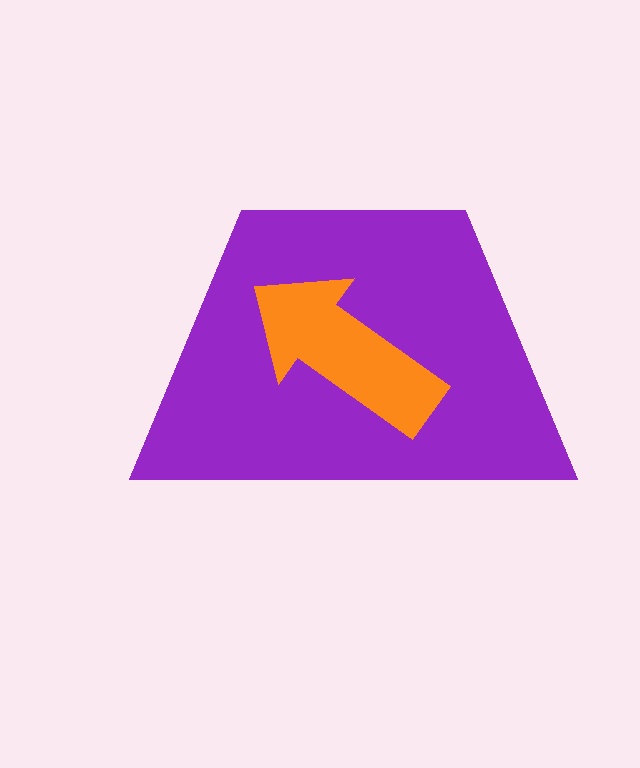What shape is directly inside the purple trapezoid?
The orange arrow.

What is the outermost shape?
The purple trapezoid.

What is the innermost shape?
The orange arrow.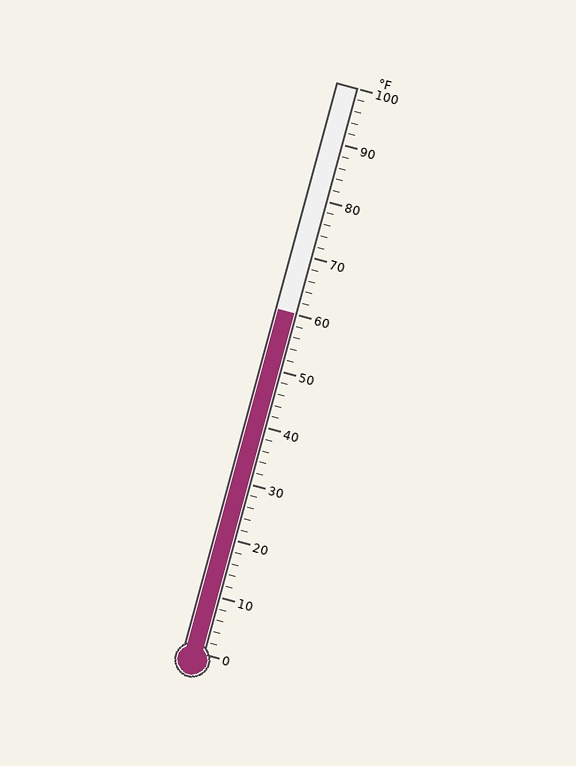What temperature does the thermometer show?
The thermometer shows approximately 60°F.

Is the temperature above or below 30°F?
The temperature is above 30°F.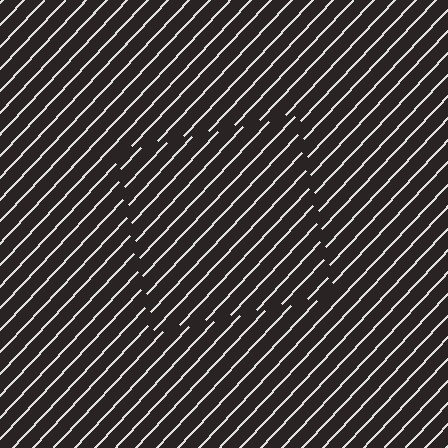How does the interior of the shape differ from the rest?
The interior of the shape contains the same grating, shifted by half a period — the contour is defined by the phase discontinuity where line-ends from the inner and outer gratings abut.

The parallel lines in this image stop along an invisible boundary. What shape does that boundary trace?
An illusory square. The interior of the shape contains the same grating, shifted by half a period — the contour is defined by the phase discontinuity where line-ends from the inner and outer gratings abut.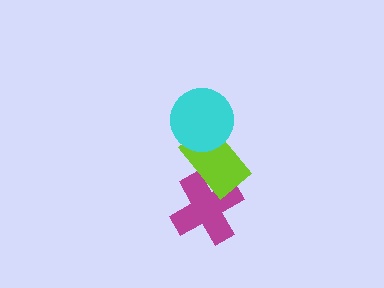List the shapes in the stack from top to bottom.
From top to bottom: the cyan circle, the lime rectangle, the magenta cross.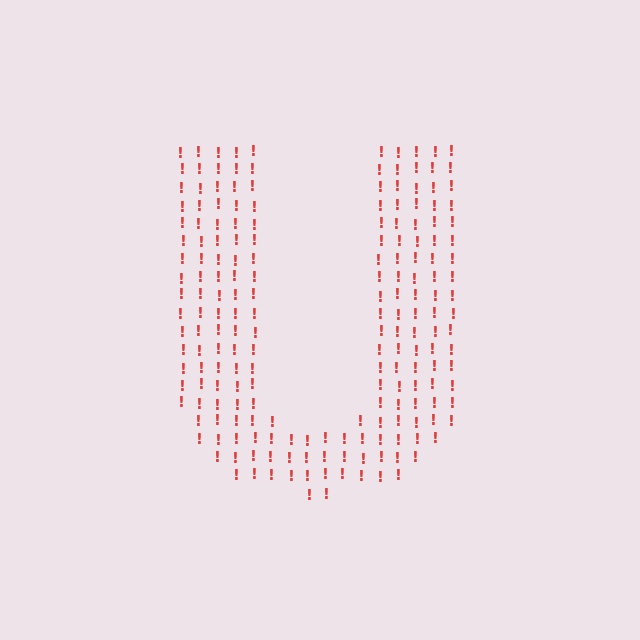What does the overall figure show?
The overall figure shows the letter U.